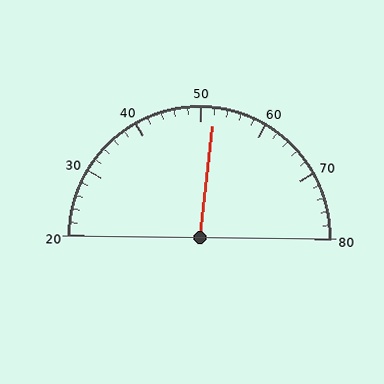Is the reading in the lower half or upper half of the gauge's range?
The reading is in the upper half of the range (20 to 80).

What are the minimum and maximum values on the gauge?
The gauge ranges from 20 to 80.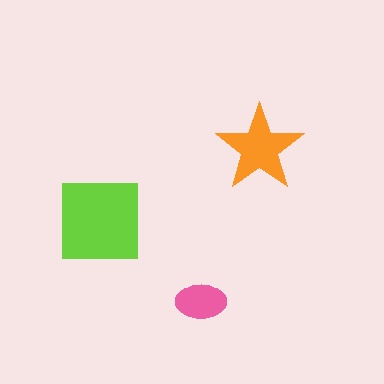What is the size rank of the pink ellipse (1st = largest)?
3rd.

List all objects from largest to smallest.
The lime square, the orange star, the pink ellipse.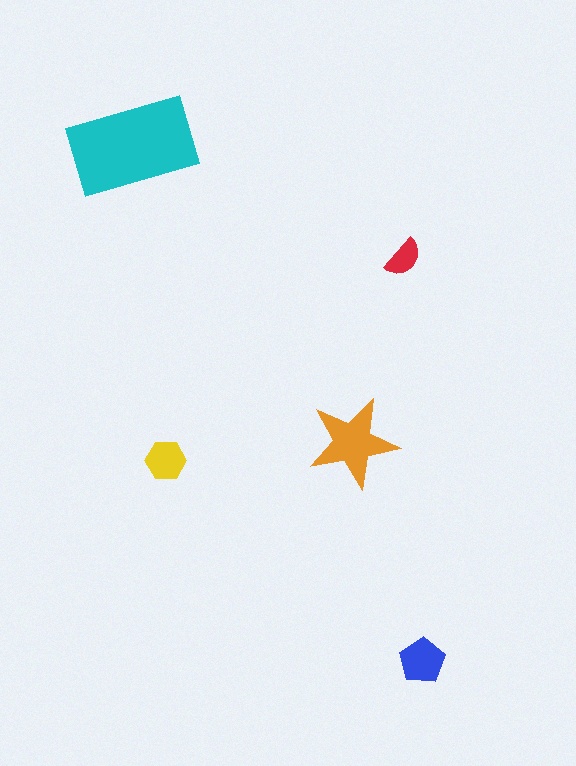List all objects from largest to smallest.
The cyan rectangle, the orange star, the blue pentagon, the yellow hexagon, the red semicircle.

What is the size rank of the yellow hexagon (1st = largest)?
4th.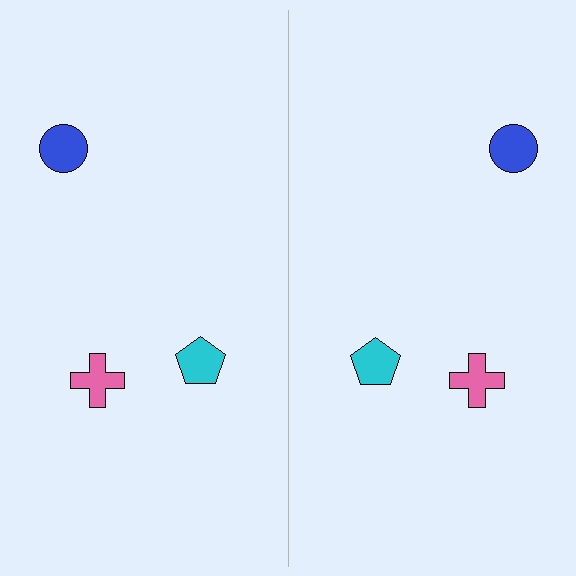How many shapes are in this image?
There are 6 shapes in this image.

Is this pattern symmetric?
Yes, this pattern has bilateral (reflection) symmetry.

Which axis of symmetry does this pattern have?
The pattern has a vertical axis of symmetry running through the center of the image.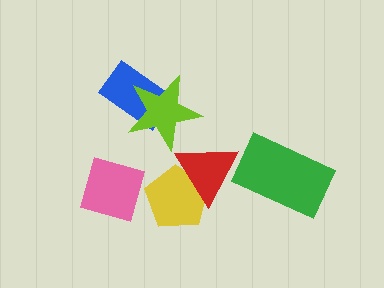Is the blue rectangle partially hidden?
Yes, it is partially covered by another shape.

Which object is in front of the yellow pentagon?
The red triangle is in front of the yellow pentagon.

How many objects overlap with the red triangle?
1 object overlaps with the red triangle.